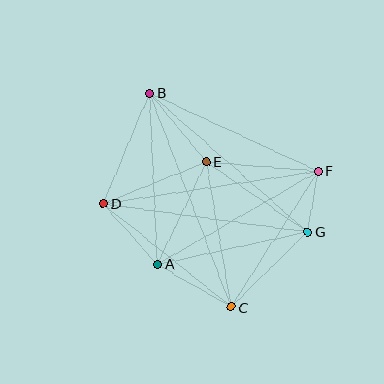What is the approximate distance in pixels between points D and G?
The distance between D and G is approximately 206 pixels.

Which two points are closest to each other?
Points F and G are closest to each other.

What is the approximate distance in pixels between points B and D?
The distance between B and D is approximately 120 pixels.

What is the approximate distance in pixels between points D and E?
The distance between D and E is approximately 111 pixels.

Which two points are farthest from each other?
Points B and C are farthest from each other.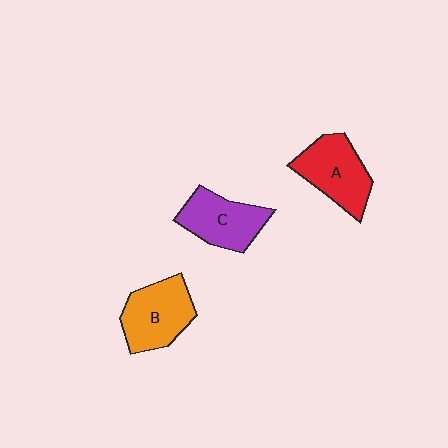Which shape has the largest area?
Shape B (orange).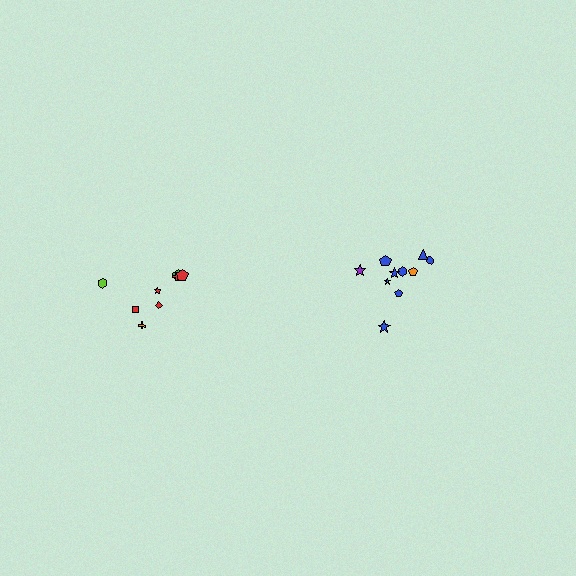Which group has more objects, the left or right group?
The right group.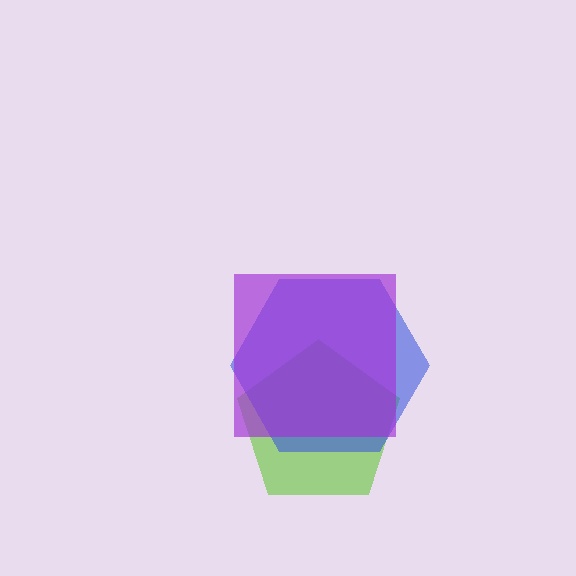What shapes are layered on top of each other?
The layered shapes are: a lime pentagon, a blue hexagon, a purple square.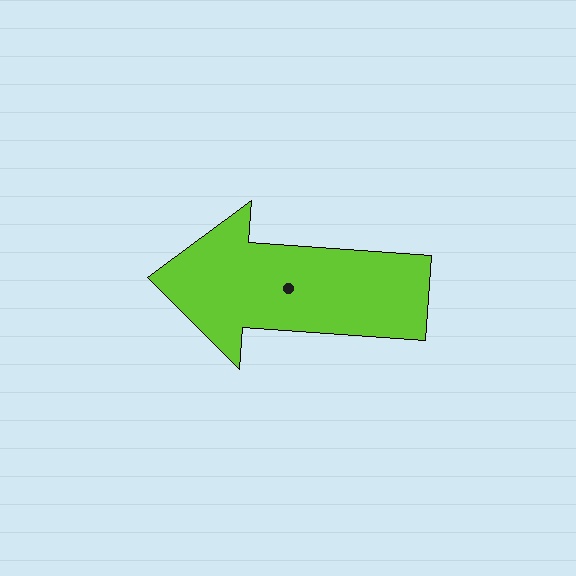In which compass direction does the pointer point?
West.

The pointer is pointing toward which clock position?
Roughly 9 o'clock.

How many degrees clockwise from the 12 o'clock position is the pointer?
Approximately 274 degrees.